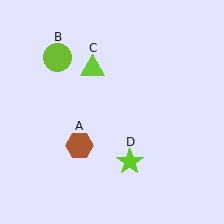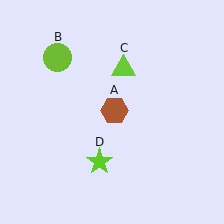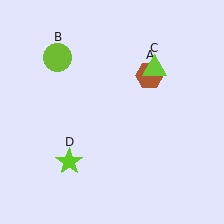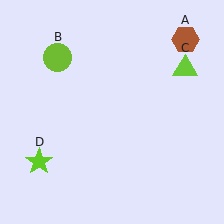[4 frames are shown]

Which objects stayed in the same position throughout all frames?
Lime circle (object B) remained stationary.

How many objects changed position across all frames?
3 objects changed position: brown hexagon (object A), lime triangle (object C), lime star (object D).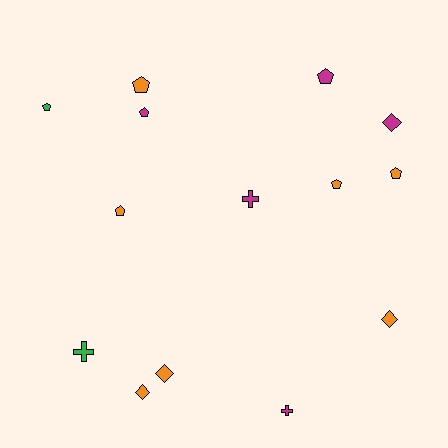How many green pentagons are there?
There is 1 green pentagon.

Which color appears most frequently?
Orange, with 7 objects.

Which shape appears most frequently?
Pentagon, with 7 objects.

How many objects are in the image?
There are 14 objects.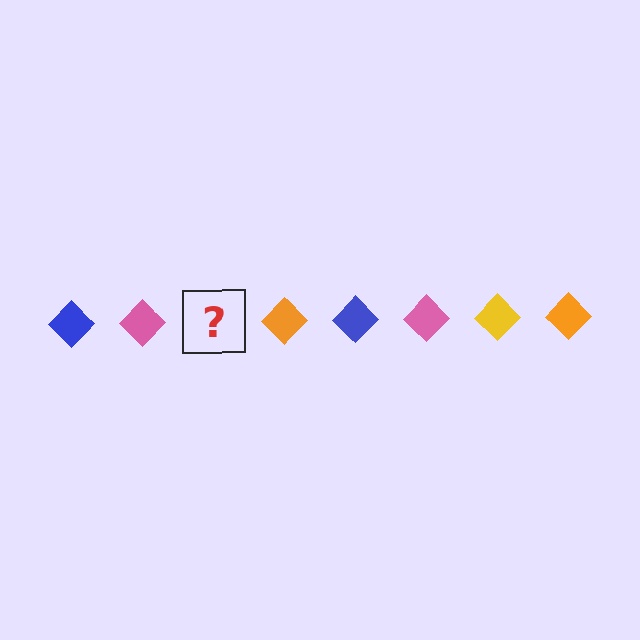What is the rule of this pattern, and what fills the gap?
The rule is that the pattern cycles through blue, pink, yellow, orange diamonds. The gap should be filled with a yellow diamond.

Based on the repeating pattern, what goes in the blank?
The blank should be a yellow diamond.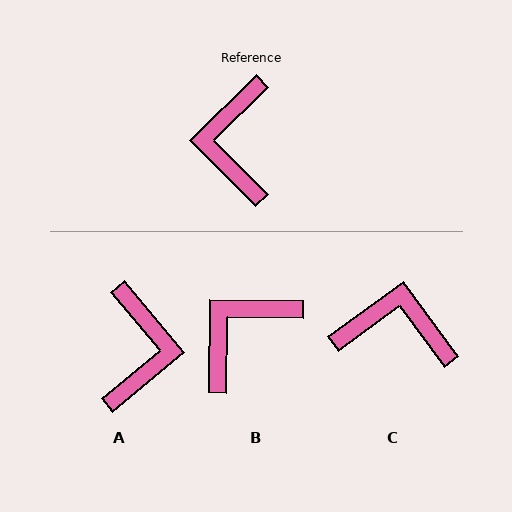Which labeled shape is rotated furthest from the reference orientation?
A, about 175 degrees away.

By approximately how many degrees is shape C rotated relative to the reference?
Approximately 98 degrees clockwise.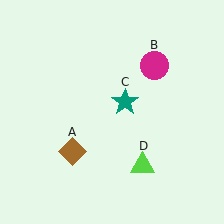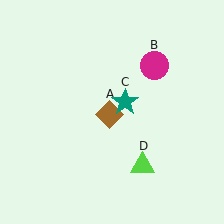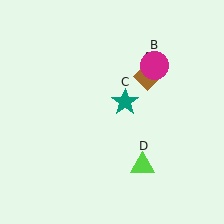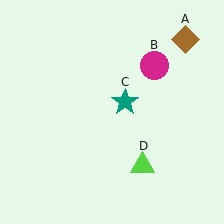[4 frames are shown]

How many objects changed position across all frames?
1 object changed position: brown diamond (object A).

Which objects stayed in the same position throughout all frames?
Magenta circle (object B) and teal star (object C) and lime triangle (object D) remained stationary.